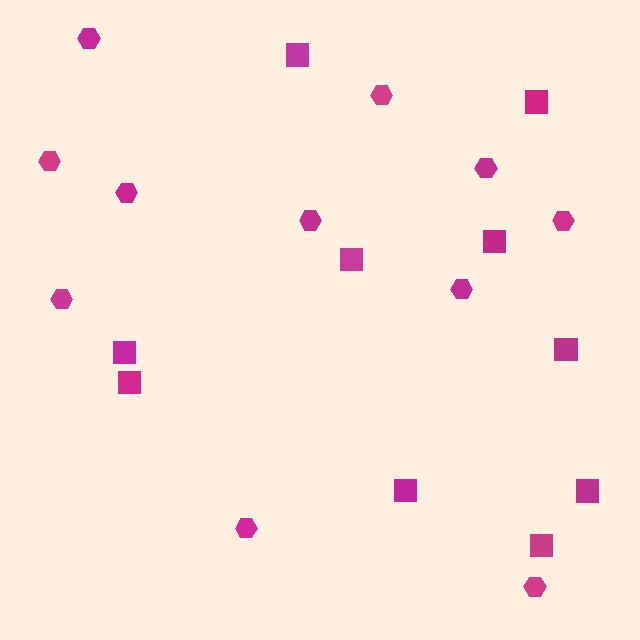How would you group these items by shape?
There are 2 groups: one group of squares (10) and one group of hexagons (11).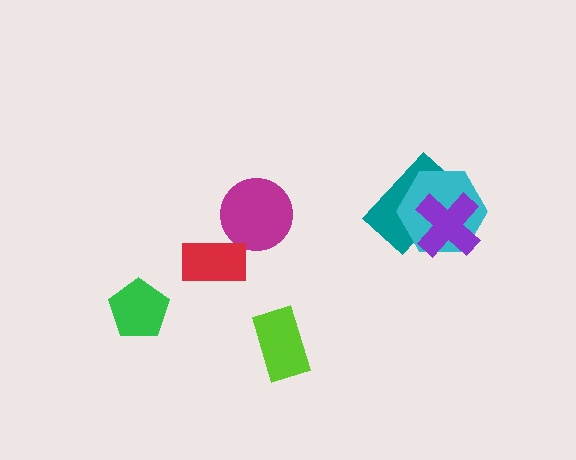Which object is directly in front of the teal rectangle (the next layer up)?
The cyan hexagon is directly in front of the teal rectangle.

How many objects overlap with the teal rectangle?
2 objects overlap with the teal rectangle.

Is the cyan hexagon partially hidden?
Yes, it is partially covered by another shape.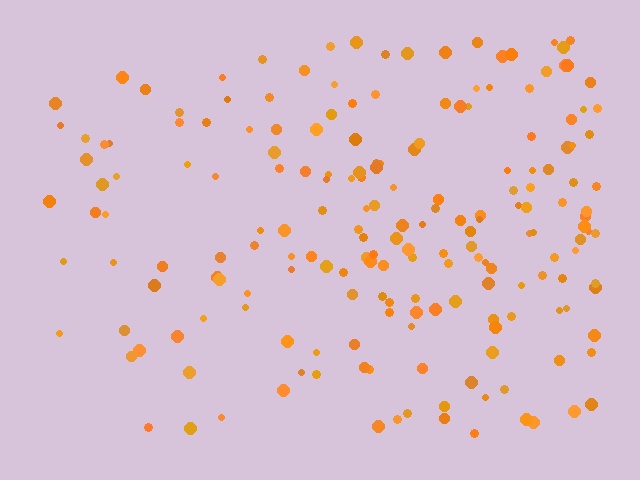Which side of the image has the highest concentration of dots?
The right.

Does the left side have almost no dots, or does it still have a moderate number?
Still a moderate number, just noticeably fewer than the right.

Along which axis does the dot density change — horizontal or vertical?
Horizontal.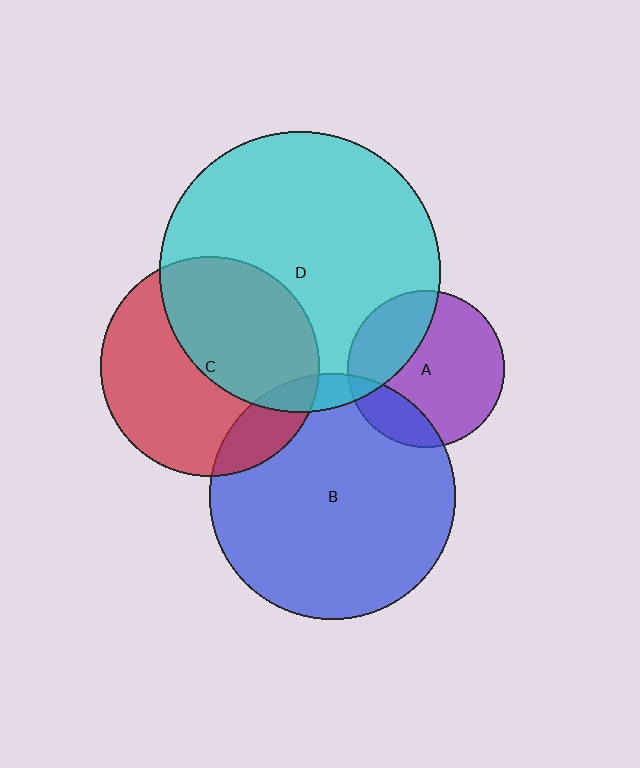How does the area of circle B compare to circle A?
Approximately 2.5 times.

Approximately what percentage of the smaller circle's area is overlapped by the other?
Approximately 30%.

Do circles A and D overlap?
Yes.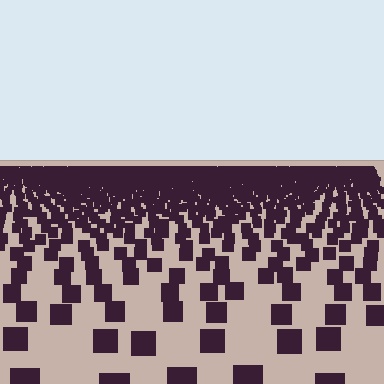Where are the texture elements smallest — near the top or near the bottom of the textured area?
Near the top.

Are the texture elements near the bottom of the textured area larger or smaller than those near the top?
Larger. Near the bottom, elements are closer to the viewer and appear at a bigger on-screen size.